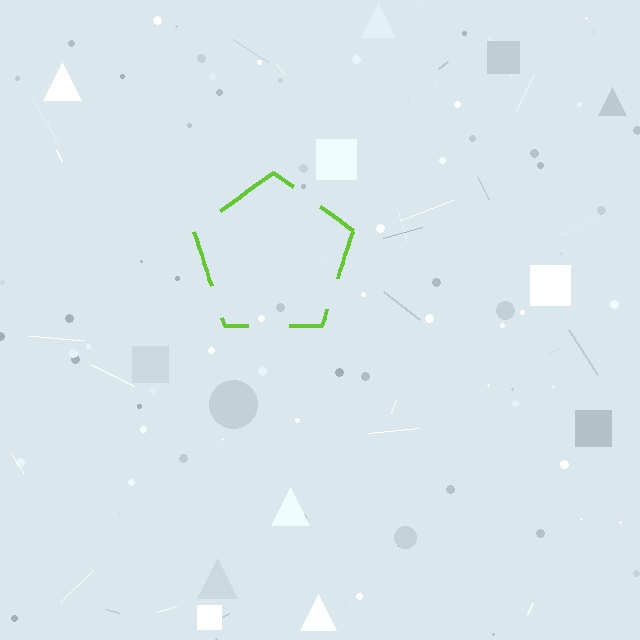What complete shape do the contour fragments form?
The contour fragments form a pentagon.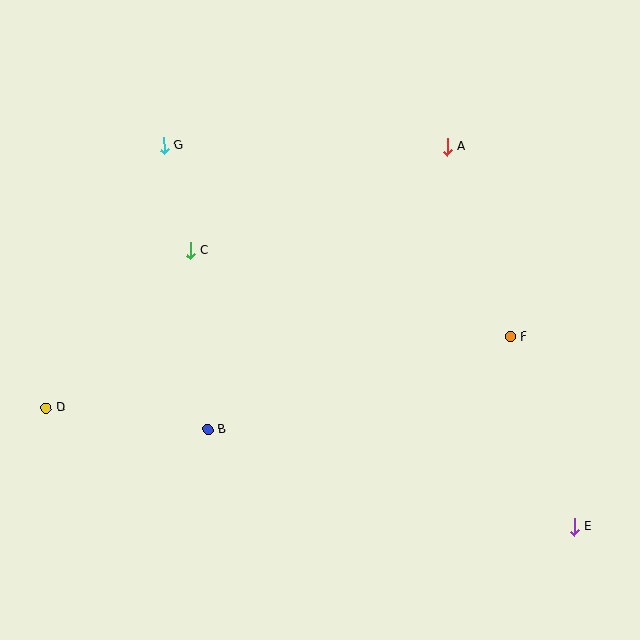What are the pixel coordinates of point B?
Point B is at (208, 430).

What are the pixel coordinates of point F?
Point F is at (510, 337).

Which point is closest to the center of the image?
Point C at (190, 251) is closest to the center.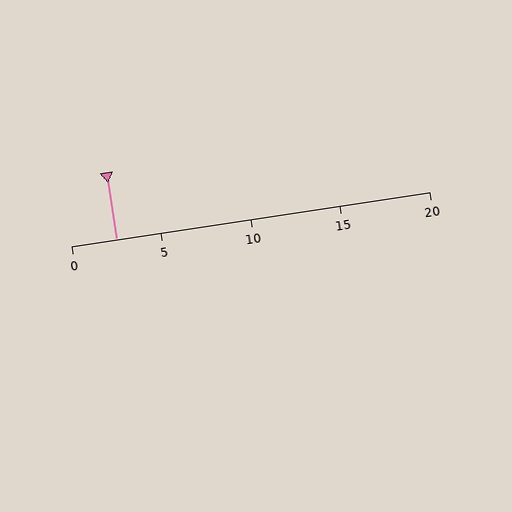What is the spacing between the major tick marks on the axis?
The major ticks are spaced 5 apart.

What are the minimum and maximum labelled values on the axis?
The axis runs from 0 to 20.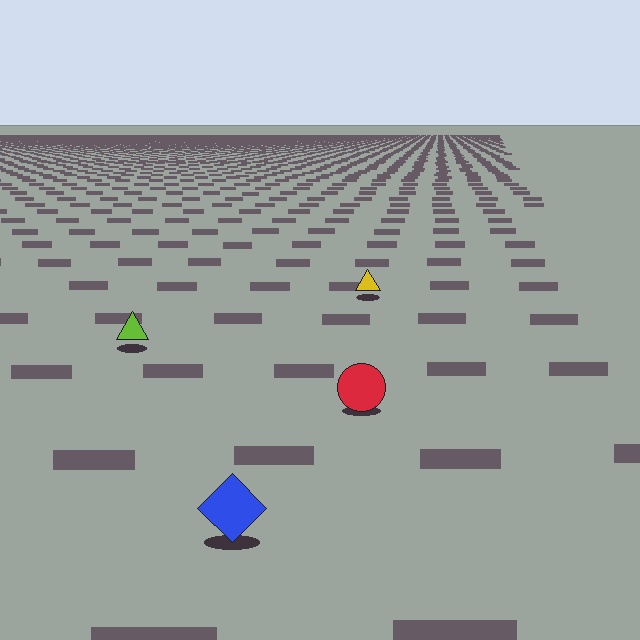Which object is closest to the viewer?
The blue diamond is closest. The texture marks near it are larger and more spread out.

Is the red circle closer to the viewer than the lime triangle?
Yes. The red circle is closer — you can tell from the texture gradient: the ground texture is coarser near it.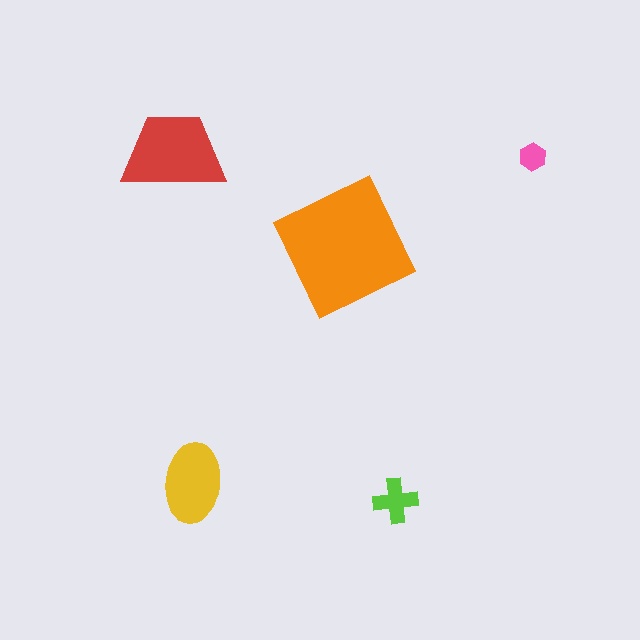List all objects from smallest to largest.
The pink hexagon, the lime cross, the yellow ellipse, the red trapezoid, the orange square.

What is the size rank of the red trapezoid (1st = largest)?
2nd.